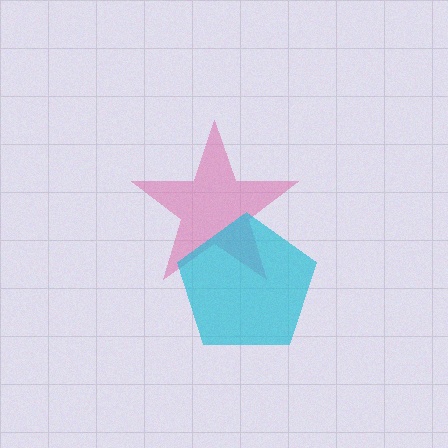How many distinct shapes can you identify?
There are 2 distinct shapes: a pink star, a cyan pentagon.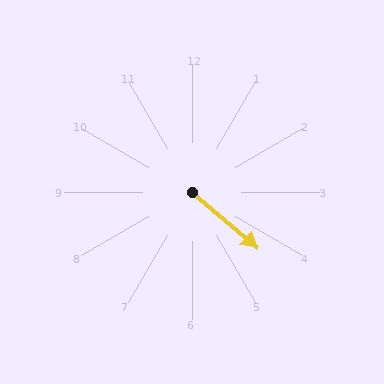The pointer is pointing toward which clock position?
Roughly 4 o'clock.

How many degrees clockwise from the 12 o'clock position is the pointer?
Approximately 130 degrees.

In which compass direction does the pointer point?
Southeast.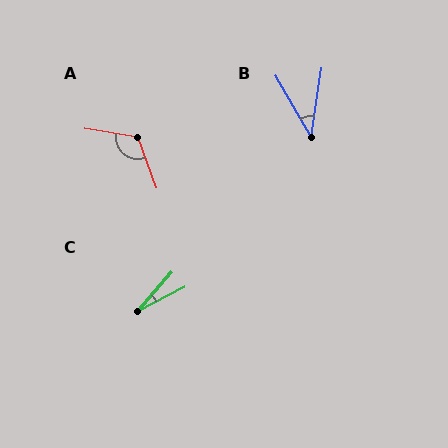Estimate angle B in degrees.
Approximately 38 degrees.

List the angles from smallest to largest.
C (21°), B (38°), A (119°).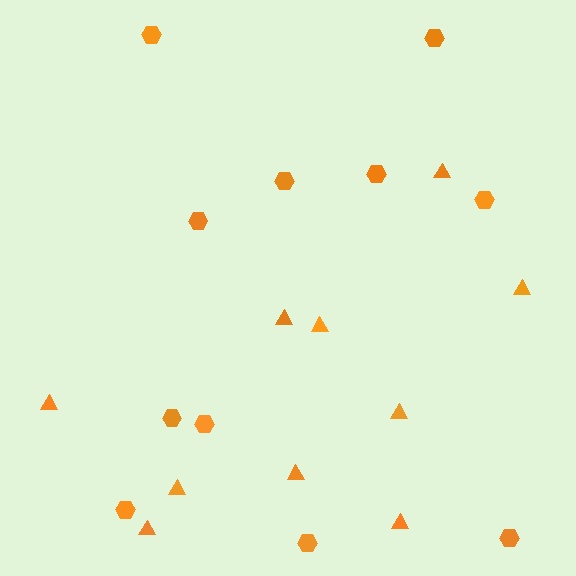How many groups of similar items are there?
There are 2 groups: one group of triangles (10) and one group of hexagons (11).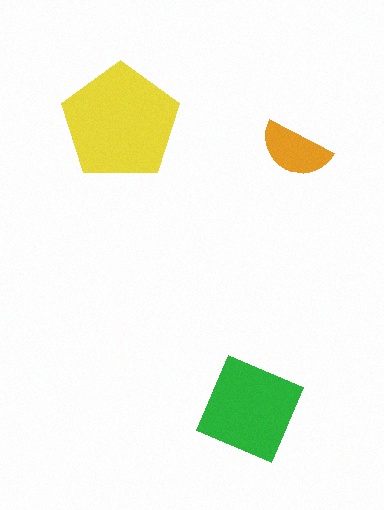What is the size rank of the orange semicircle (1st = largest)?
3rd.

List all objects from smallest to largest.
The orange semicircle, the green square, the yellow pentagon.